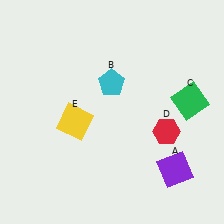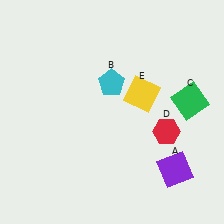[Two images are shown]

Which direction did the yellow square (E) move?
The yellow square (E) moved right.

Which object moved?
The yellow square (E) moved right.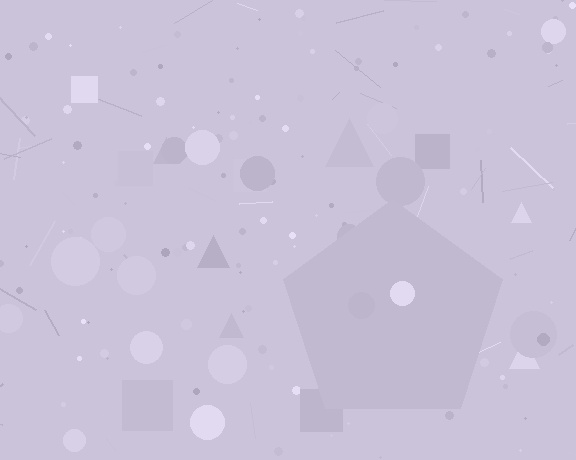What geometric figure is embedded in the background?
A pentagon is embedded in the background.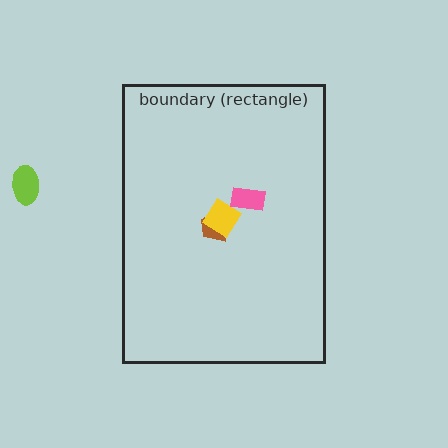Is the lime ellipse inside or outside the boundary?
Outside.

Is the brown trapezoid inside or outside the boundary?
Inside.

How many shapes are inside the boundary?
3 inside, 1 outside.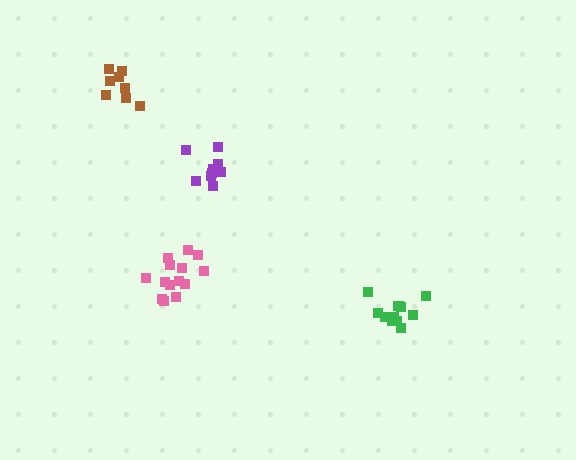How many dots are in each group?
Group 1: 14 dots, Group 2: 9 dots, Group 3: 12 dots, Group 4: 8 dots (43 total).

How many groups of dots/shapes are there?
There are 4 groups.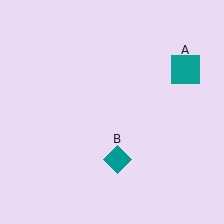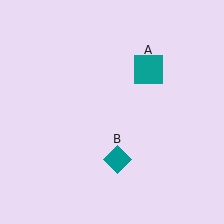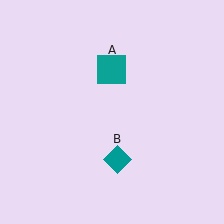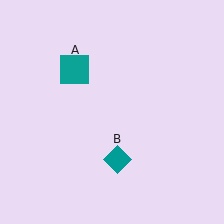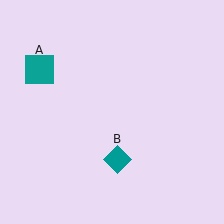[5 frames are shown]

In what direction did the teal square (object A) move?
The teal square (object A) moved left.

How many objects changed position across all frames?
1 object changed position: teal square (object A).